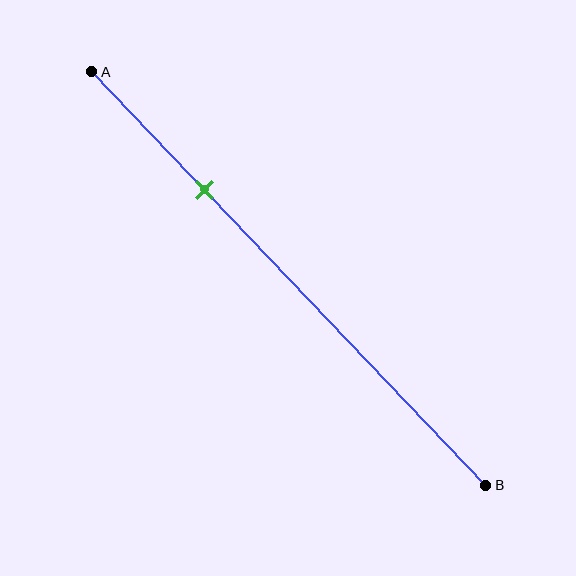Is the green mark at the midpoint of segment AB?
No, the mark is at about 30% from A, not at the 50% midpoint.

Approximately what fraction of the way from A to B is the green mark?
The green mark is approximately 30% of the way from A to B.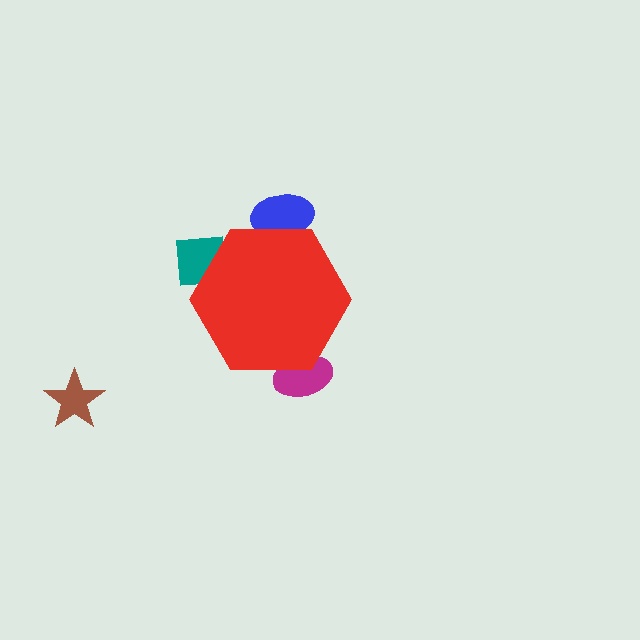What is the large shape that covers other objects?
A red hexagon.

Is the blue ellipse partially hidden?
Yes, the blue ellipse is partially hidden behind the red hexagon.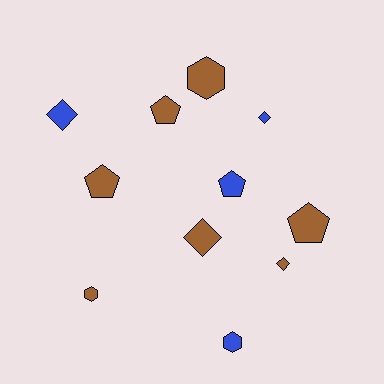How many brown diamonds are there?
There are 2 brown diamonds.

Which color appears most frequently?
Brown, with 7 objects.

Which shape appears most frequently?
Diamond, with 4 objects.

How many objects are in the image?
There are 11 objects.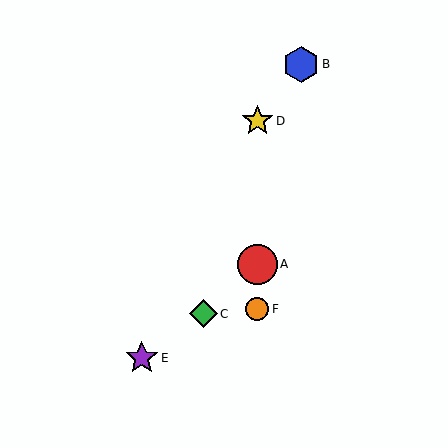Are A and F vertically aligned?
Yes, both are at x≈257.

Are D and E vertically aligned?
No, D is at x≈257 and E is at x≈142.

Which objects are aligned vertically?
Objects A, D, F are aligned vertically.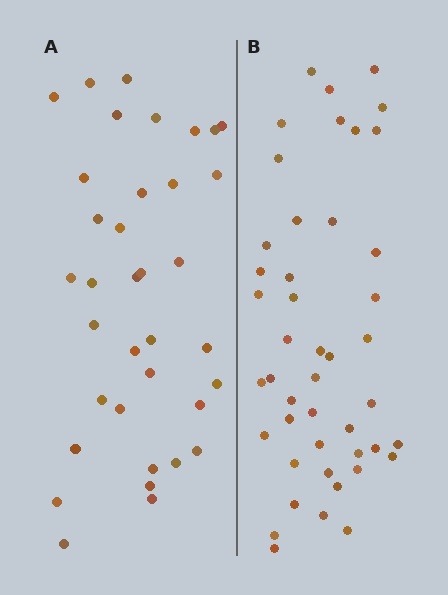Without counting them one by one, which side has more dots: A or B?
Region B (the right region) has more dots.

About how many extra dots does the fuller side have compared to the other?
Region B has roughly 8 or so more dots than region A.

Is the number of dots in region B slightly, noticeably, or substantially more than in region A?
Region B has noticeably more, but not dramatically so. The ratio is roughly 1.2 to 1.